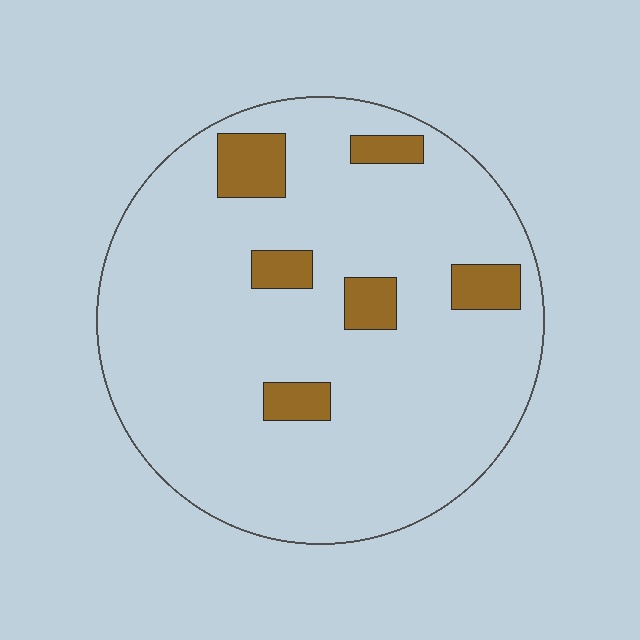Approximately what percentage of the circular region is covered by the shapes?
Approximately 10%.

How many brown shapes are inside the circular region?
6.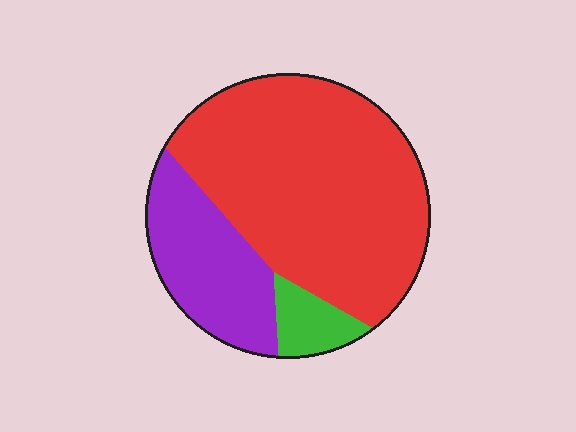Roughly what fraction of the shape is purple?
Purple takes up less than a quarter of the shape.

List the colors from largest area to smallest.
From largest to smallest: red, purple, green.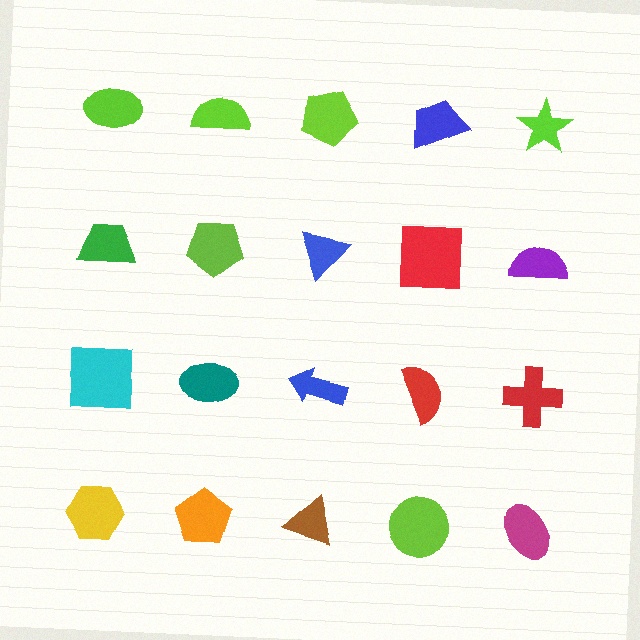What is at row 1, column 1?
A lime ellipse.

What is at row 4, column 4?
A lime circle.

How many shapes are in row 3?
5 shapes.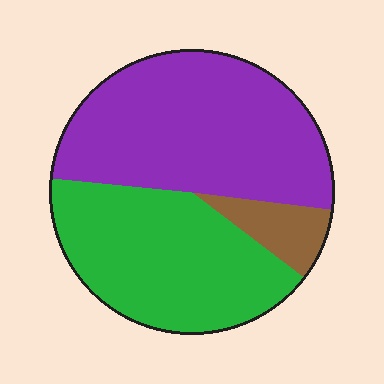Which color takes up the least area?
Brown, at roughly 10%.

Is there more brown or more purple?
Purple.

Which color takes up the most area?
Purple, at roughly 50%.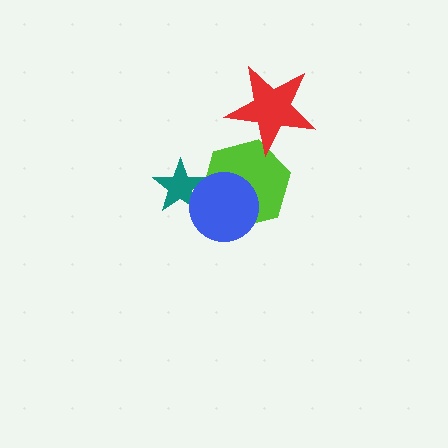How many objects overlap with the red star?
1 object overlaps with the red star.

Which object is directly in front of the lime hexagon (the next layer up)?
The blue circle is directly in front of the lime hexagon.